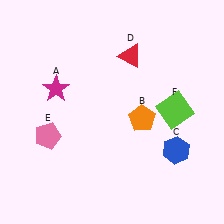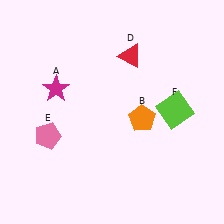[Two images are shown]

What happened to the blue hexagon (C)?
The blue hexagon (C) was removed in Image 2. It was in the bottom-right area of Image 1.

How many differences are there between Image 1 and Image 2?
There is 1 difference between the two images.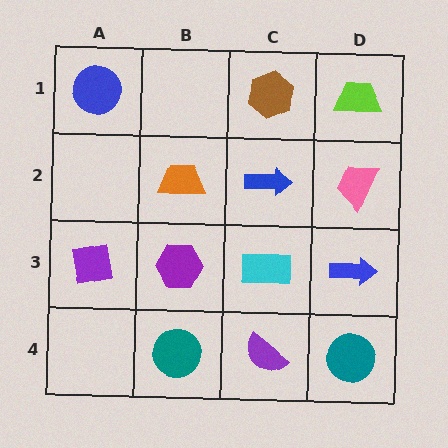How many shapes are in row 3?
4 shapes.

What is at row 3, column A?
A purple square.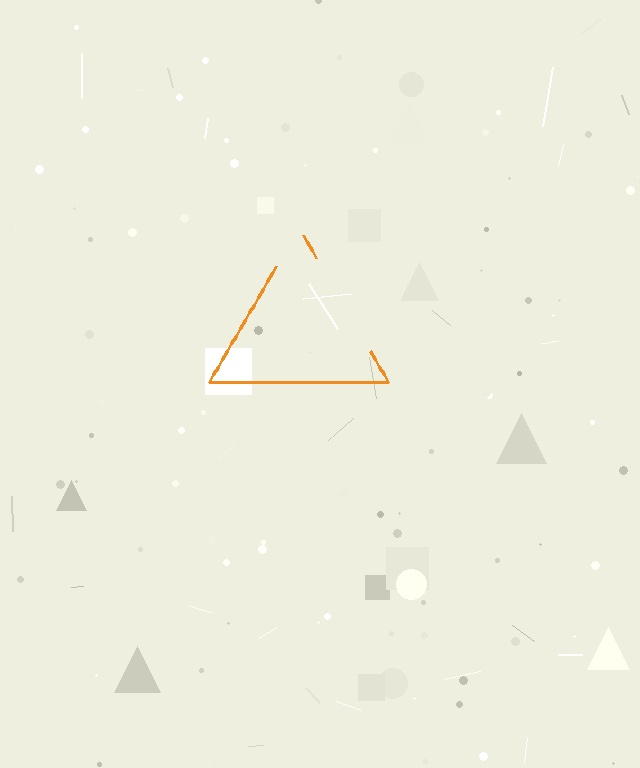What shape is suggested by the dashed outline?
The dashed outline suggests a triangle.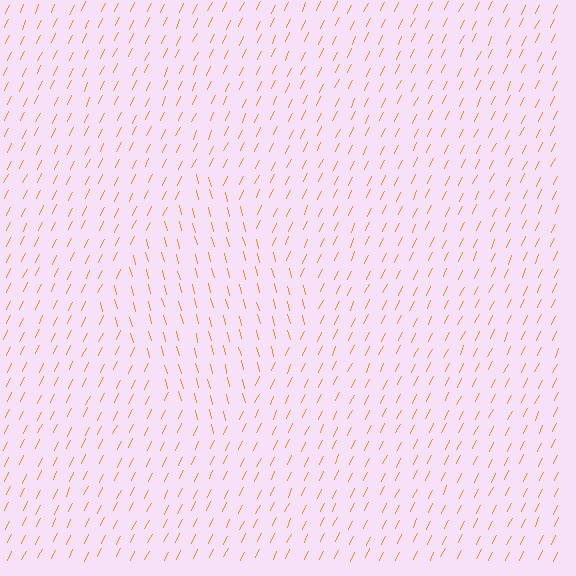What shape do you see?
I see a diamond.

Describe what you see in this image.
The image is filled with small orange line segments. A diamond region in the image has lines oriented differently from the surrounding lines, creating a visible texture boundary.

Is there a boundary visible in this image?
Yes, there is a texture boundary formed by a change in line orientation.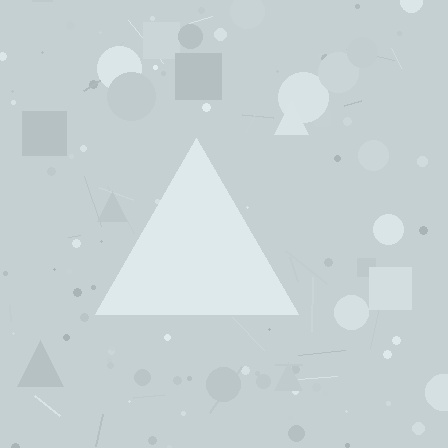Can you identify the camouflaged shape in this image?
The camouflaged shape is a triangle.